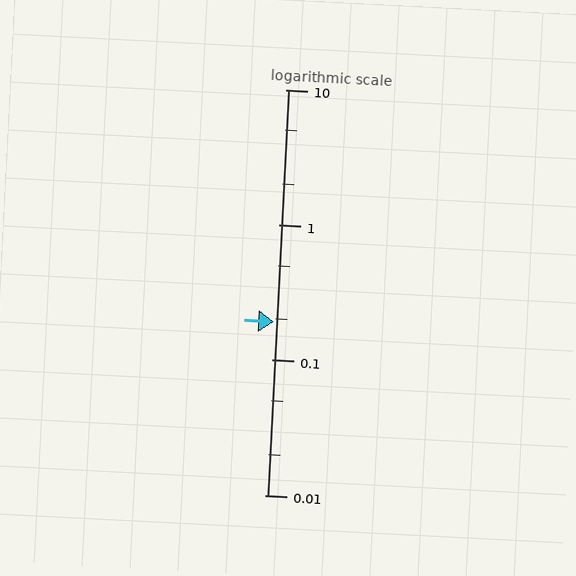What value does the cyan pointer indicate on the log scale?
The pointer indicates approximately 0.19.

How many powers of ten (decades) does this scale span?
The scale spans 3 decades, from 0.01 to 10.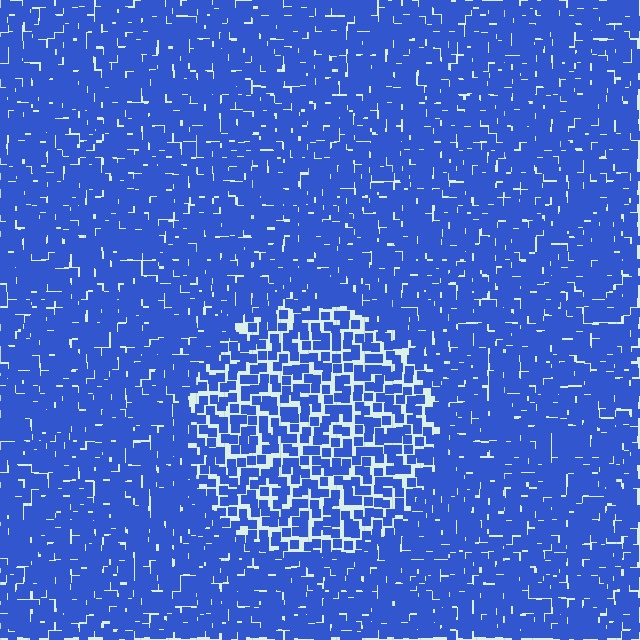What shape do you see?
I see a circle.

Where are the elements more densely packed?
The elements are more densely packed outside the circle boundary.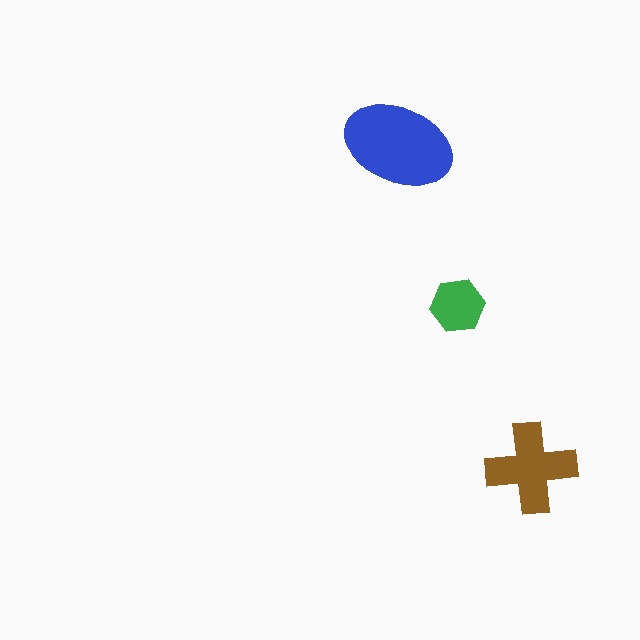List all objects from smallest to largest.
The green hexagon, the brown cross, the blue ellipse.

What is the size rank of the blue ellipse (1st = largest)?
1st.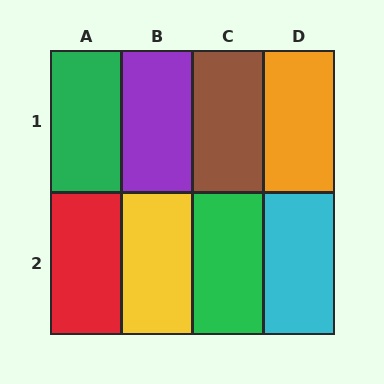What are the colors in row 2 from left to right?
Red, yellow, green, cyan.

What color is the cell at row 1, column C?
Brown.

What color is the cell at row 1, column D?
Orange.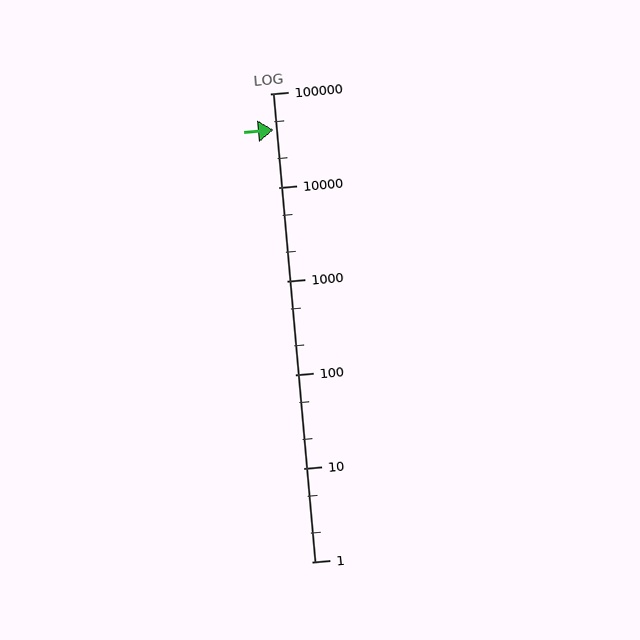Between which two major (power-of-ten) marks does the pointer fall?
The pointer is between 10000 and 100000.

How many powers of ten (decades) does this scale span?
The scale spans 5 decades, from 1 to 100000.